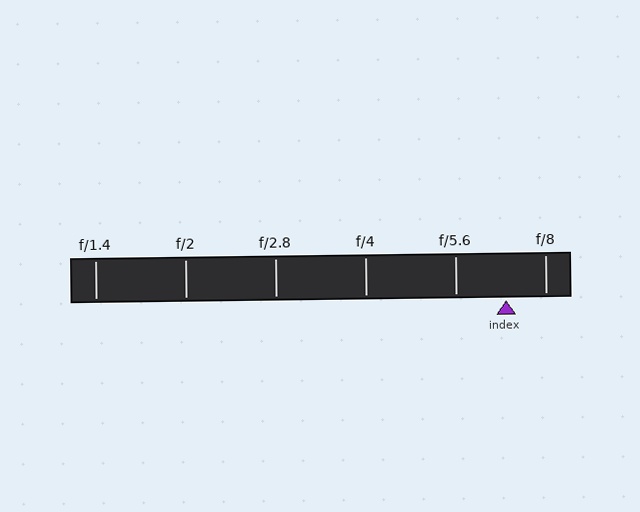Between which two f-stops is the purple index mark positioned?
The index mark is between f/5.6 and f/8.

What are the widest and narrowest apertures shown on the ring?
The widest aperture shown is f/1.4 and the narrowest is f/8.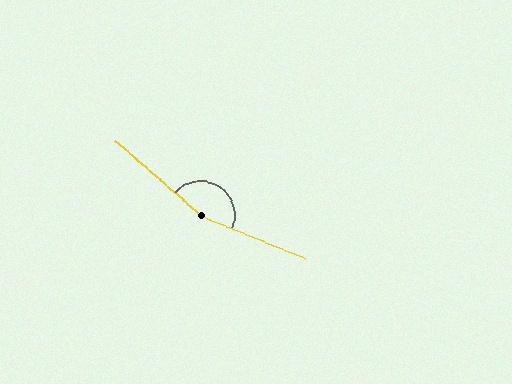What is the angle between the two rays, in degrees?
Approximately 161 degrees.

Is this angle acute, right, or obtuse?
It is obtuse.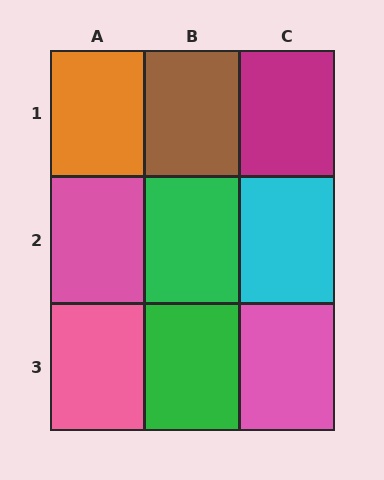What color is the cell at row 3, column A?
Pink.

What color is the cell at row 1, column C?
Magenta.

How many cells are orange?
1 cell is orange.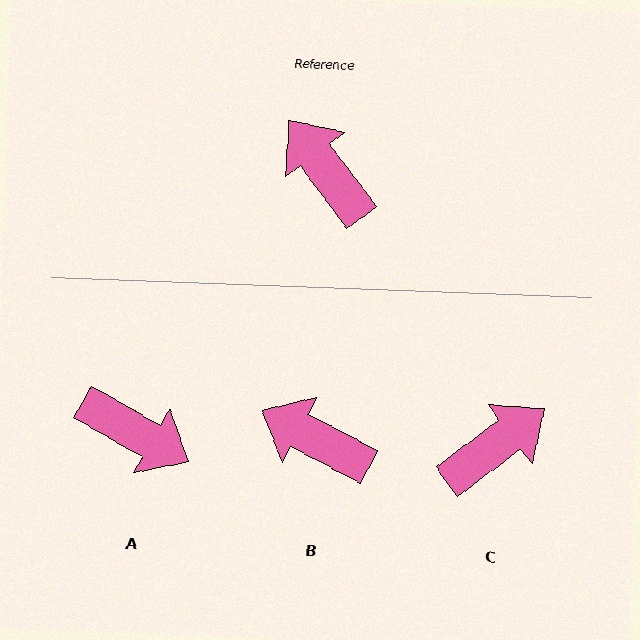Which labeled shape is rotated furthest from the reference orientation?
A, about 156 degrees away.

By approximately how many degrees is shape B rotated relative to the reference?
Approximately 26 degrees counter-clockwise.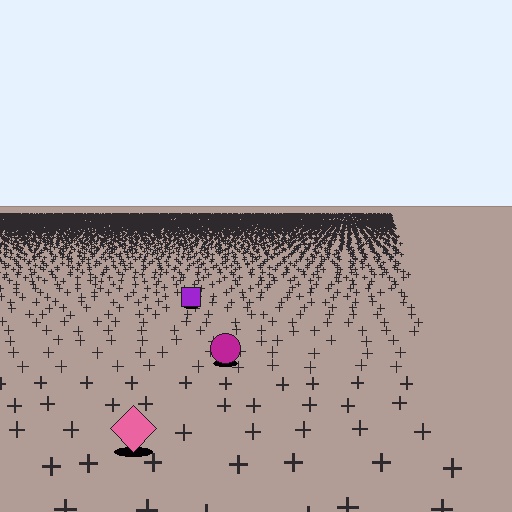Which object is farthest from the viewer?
The purple square is farthest from the viewer. It appears smaller and the ground texture around it is denser.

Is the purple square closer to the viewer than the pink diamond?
No. The pink diamond is closer — you can tell from the texture gradient: the ground texture is coarser near it.